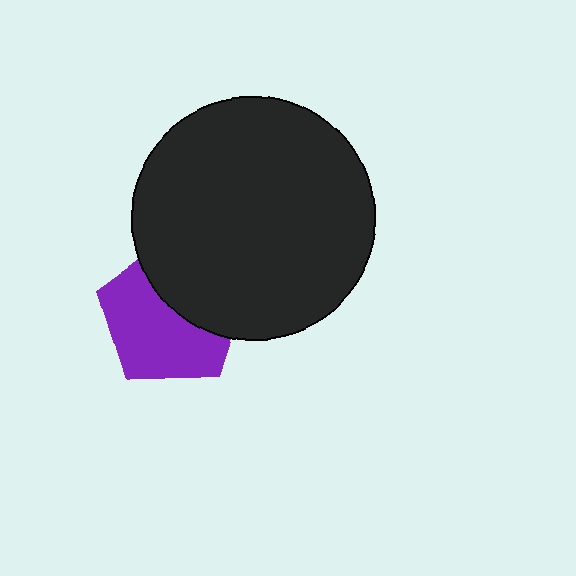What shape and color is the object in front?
The object in front is a black circle.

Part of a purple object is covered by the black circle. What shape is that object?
It is a pentagon.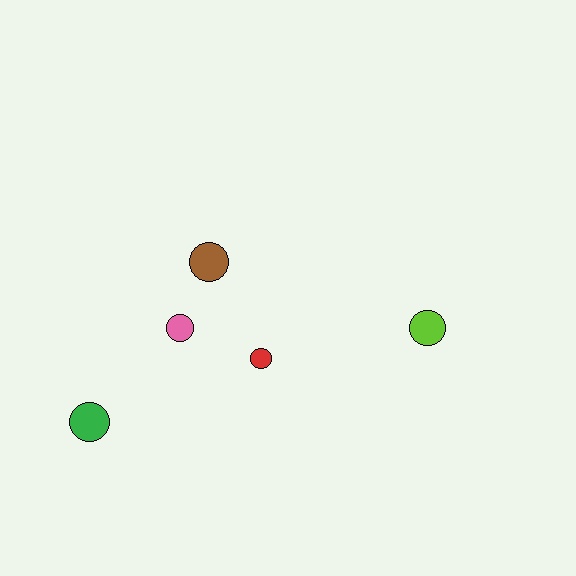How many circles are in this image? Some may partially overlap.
There are 5 circles.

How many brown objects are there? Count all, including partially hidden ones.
There is 1 brown object.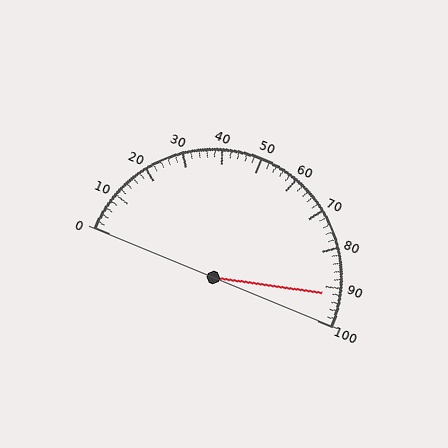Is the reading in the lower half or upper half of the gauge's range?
The reading is in the upper half of the range (0 to 100).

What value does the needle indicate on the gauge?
The needle indicates approximately 92.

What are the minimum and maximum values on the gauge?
The gauge ranges from 0 to 100.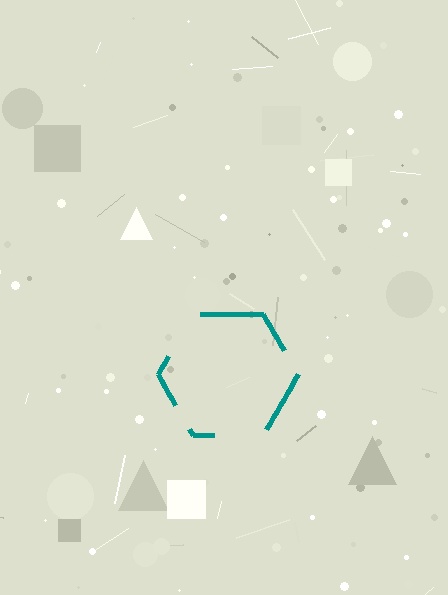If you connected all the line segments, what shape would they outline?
They would outline a hexagon.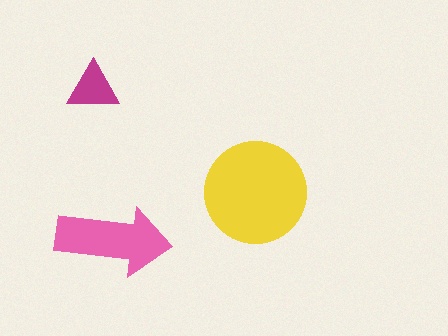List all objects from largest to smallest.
The yellow circle, the pink arrow, the magenta triangle.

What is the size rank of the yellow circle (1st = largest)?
1st.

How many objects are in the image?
There are 3 objects in the image.